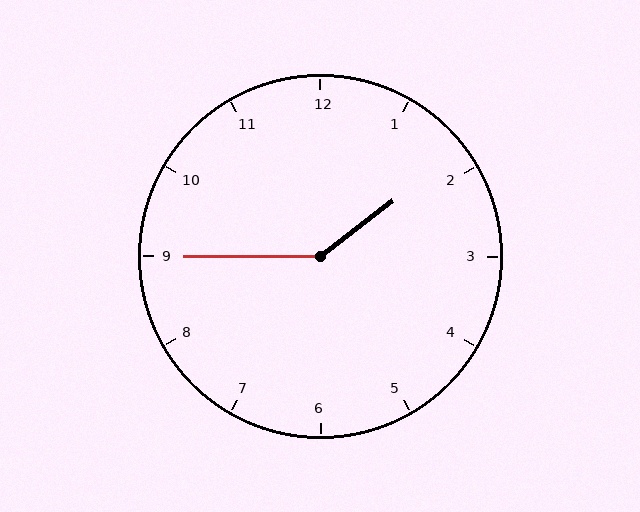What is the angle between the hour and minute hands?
Approximately 142 degrees.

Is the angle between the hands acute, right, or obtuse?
It is obtuse.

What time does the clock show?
1:45.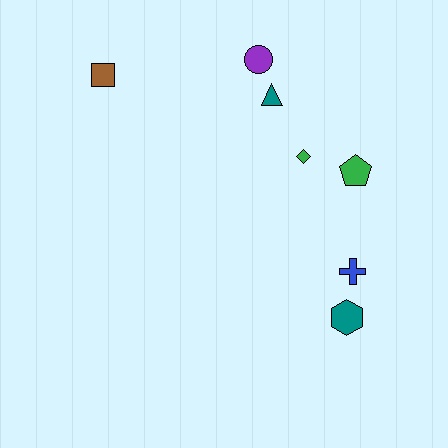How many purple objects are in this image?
There is 1 purple object.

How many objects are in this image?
There are 7 objects.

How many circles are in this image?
There is 1 circle.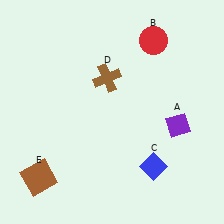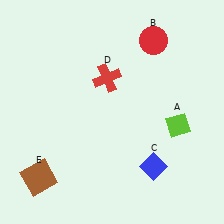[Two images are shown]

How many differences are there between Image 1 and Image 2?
There are 2 differences between the two images.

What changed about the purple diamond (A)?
In Image 1, A is purple. In Image 2, it changed to lime.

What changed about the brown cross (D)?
In Image 1, D is brown. In Image 2, it changed to red.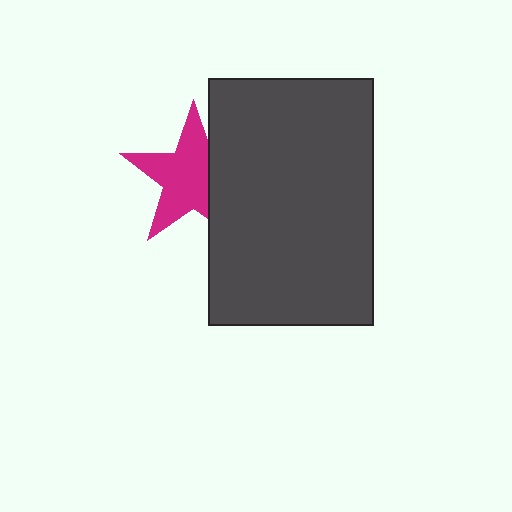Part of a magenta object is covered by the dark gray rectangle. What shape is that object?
It is a star.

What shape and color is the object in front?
The object in front is a dark gray rectangle.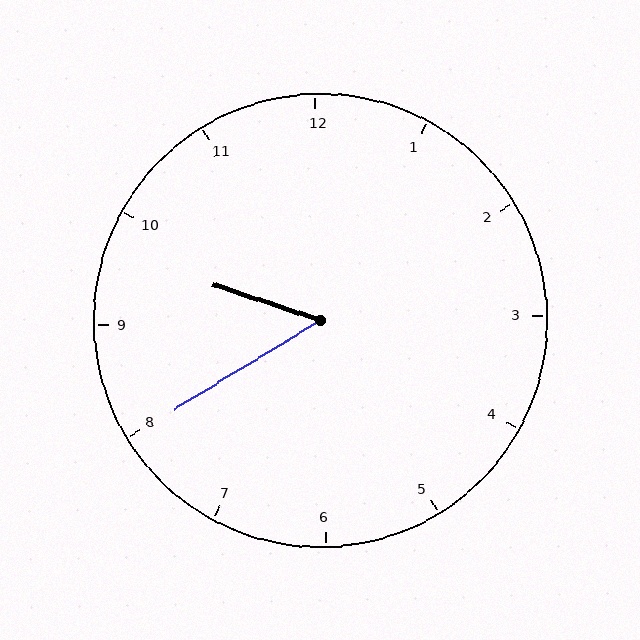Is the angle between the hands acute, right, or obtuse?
It is acute.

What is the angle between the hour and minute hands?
Approximately 50 degrees.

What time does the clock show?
9:40.